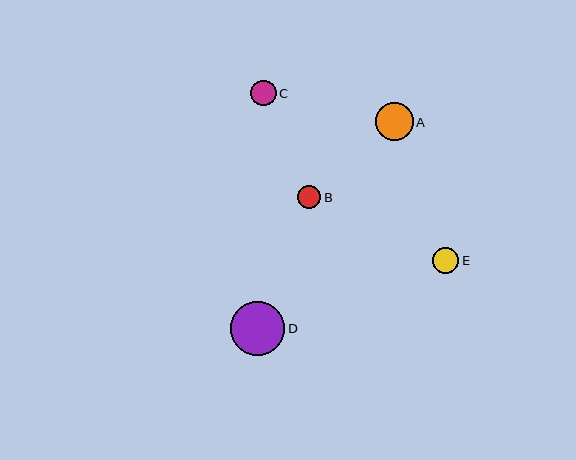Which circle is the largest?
Circle D is the largest with a size of approximately 54 pixels.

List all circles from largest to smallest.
From largest to smallest: D, A, E, C, B.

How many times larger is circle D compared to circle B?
Circle D is approximately 2.3 times the size of circle B.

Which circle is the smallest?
Circle B is the smallest with a size of approximately 23 pixels.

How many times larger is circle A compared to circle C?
Circle A is approximately 1.5 times the size of circle C.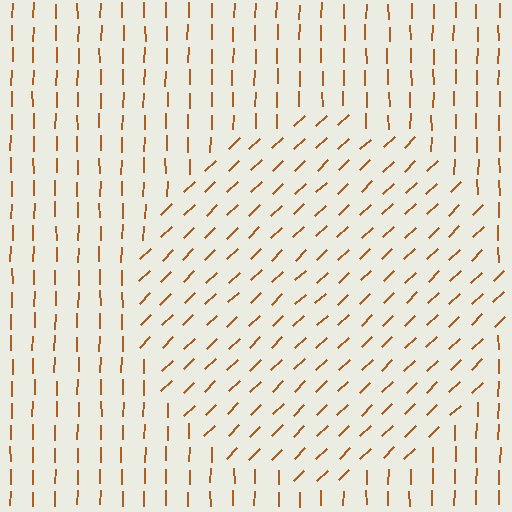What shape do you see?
I see a circle.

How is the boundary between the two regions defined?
The boundary is defined purely by a change in line orientation (approximately 45 degrees difference). All lines are the same color and thickness.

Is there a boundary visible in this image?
Yes, there is a texture boundary formed by a change in line orientation.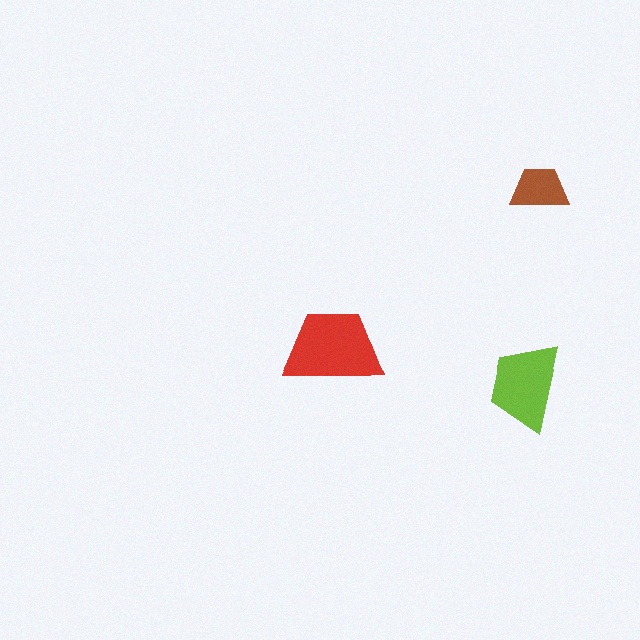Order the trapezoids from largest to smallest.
the red one, the lime one, the brown one.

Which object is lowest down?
The lime trapezoid is bottommost.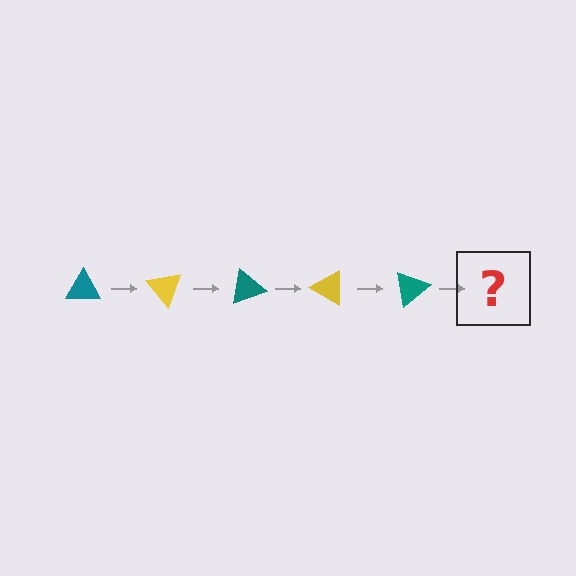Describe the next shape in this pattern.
It should be a yellow triangle, rotated 250 degrees from the start.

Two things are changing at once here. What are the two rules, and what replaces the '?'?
The two rules are that it rotates 50 degrees each step and the color cycles through teal and yellow. The '?' should be a yellow triangle, rotated 250 degrees from the start.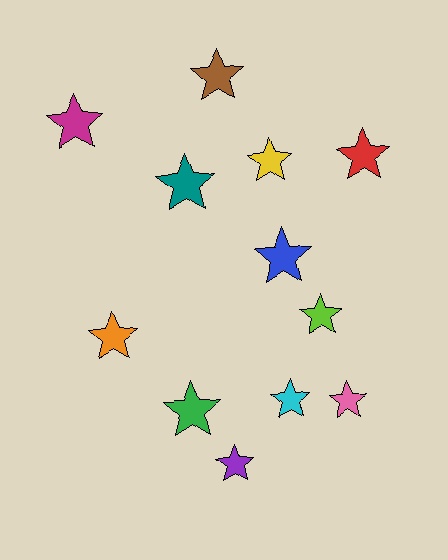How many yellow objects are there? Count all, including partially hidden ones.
There is 1 yellow object.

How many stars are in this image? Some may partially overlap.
There are 12 stars.